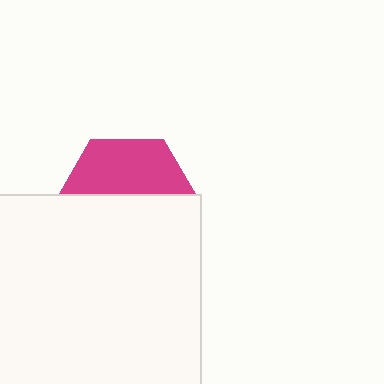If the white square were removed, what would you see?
You would see the complete magenta hexagon.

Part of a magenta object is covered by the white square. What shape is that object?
It is a hexagon.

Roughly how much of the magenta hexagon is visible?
A small part of it is visible (roughly 41%).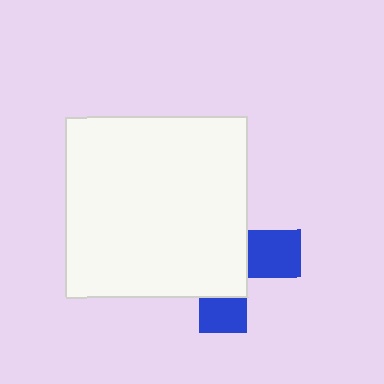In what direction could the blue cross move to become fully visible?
The blue cross could move right. That would shift it out from behind the white square entirely.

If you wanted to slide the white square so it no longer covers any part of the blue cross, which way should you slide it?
Slide it left — that is the most direct way to separate the two shapes.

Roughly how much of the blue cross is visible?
A small part of it is visible (roughly 34%).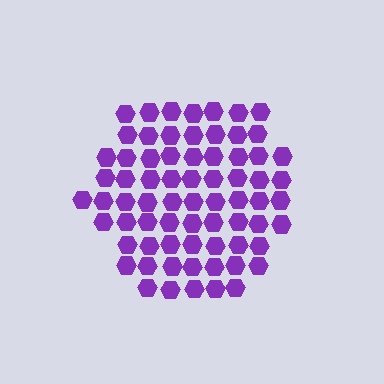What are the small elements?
The small elements are hexagons.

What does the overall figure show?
The overall figure shows a hexagon.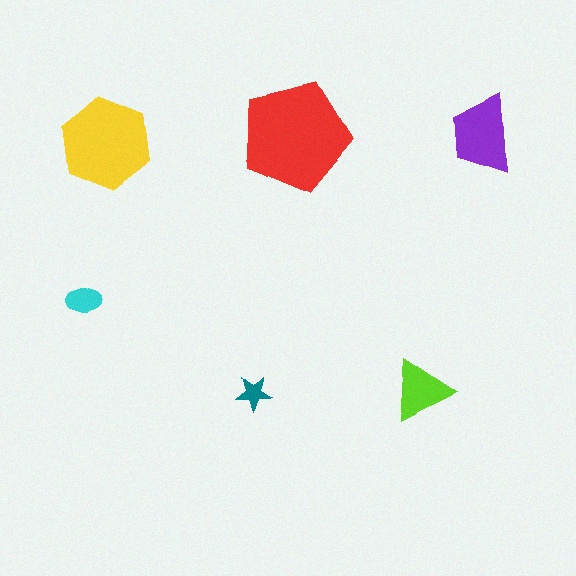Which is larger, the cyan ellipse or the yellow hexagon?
The yellow hexagon.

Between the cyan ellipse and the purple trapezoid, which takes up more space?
The purple trapezoid.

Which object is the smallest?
The teal star.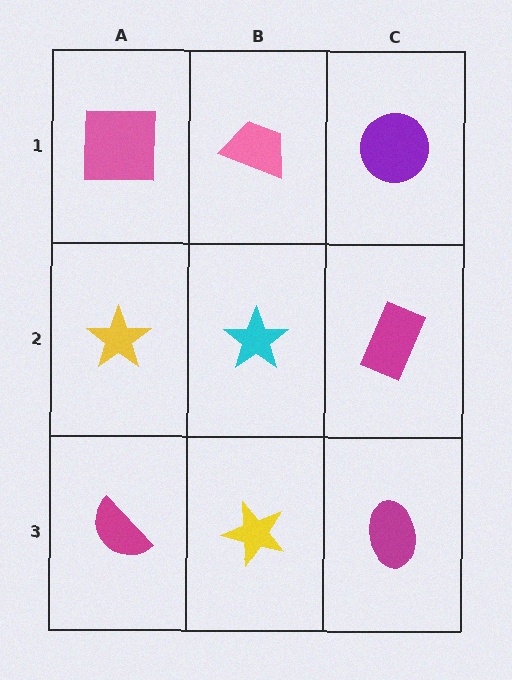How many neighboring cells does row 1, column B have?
3.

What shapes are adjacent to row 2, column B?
A pink trapezoid (row 1, column B), a yellow star (row 3, column B), a yellow star (row 2, column A), a magenta rectangle (row 2, column C).